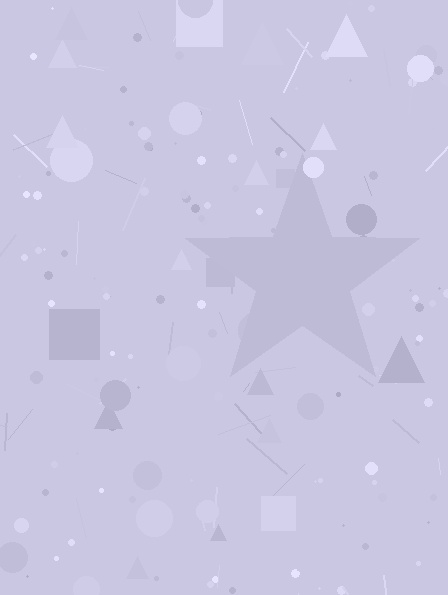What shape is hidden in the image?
A star is hidden in the image.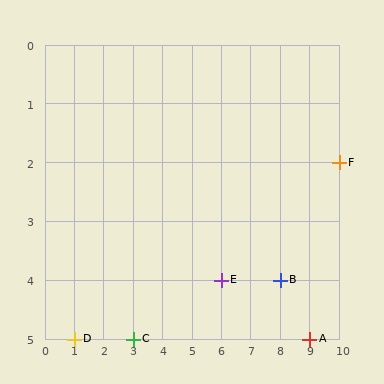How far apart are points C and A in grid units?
Points C and A are 6 columns apart.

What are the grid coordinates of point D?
Point D is at grid coordinates (1, 5).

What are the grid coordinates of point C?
Point C is at grid coordinates (3, 5).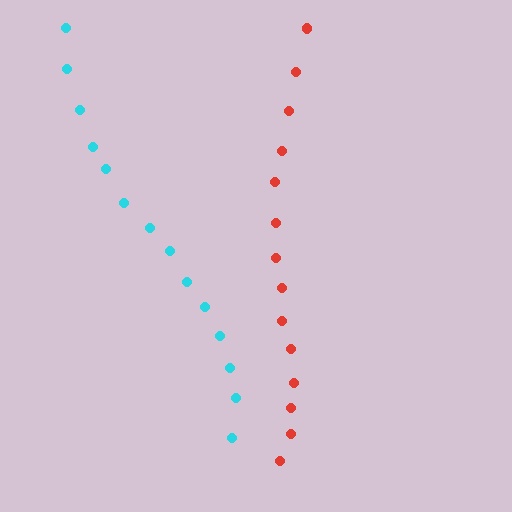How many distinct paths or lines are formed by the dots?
There are 2 distinct paths.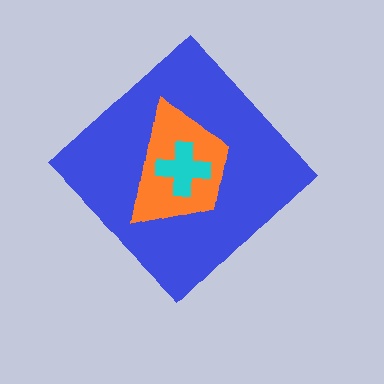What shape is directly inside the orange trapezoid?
The cyan cross.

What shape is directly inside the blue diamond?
The orange trapezoid.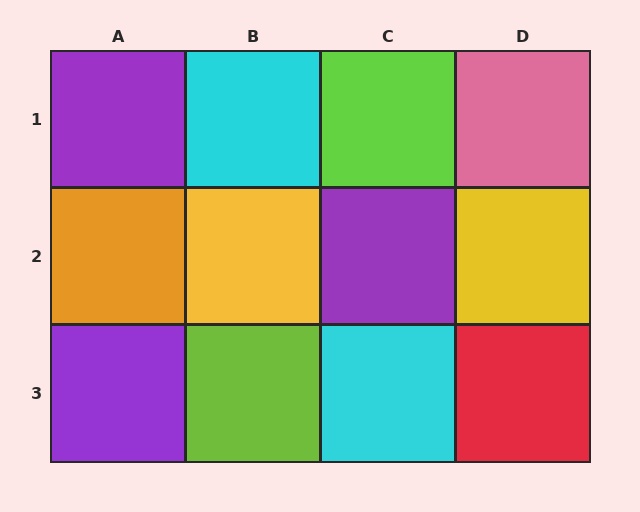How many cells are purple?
3 cells are purple.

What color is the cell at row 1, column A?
Purple.